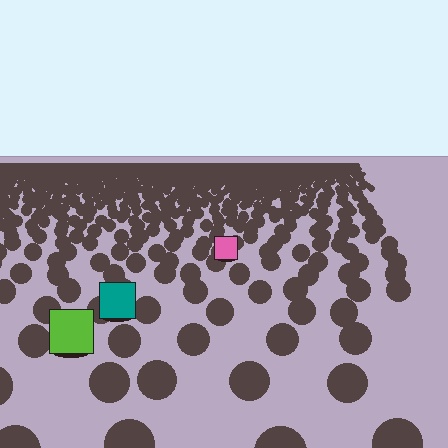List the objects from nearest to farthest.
From nearest to farthest: the lime square, the teal square, the pink square.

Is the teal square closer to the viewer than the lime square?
No. The lime square is closer — you can tell from the texture gradient: the ground texture is coarser near it.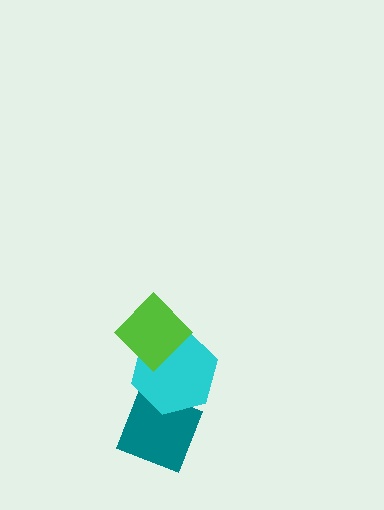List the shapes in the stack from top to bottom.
From top to bottom: the lime diamond, the cyan hexagon, the teal diamond.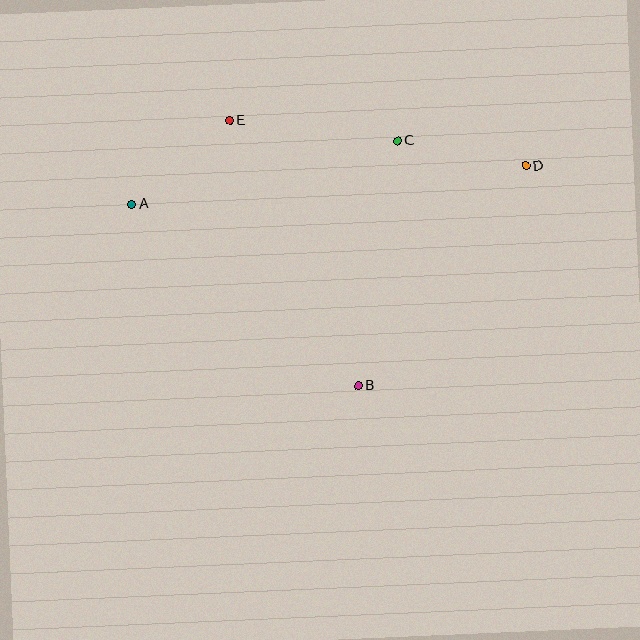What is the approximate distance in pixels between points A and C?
The distance between A and C is approximately 274 pixels.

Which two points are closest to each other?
Points A and E are closest to each other.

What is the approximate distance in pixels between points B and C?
The distance between B and C is approximately 248 pixels.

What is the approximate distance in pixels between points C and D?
The distance between C and D is approximately 131 pixels.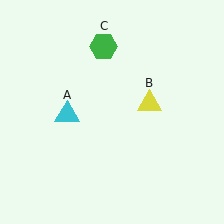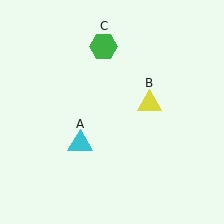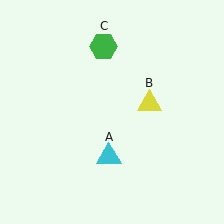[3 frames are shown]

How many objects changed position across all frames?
1 object changed position: cyan triangle (object A).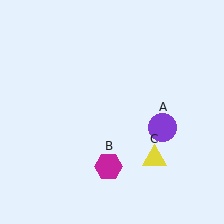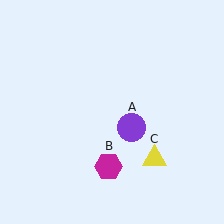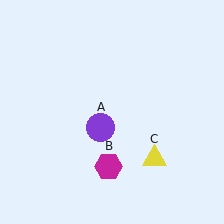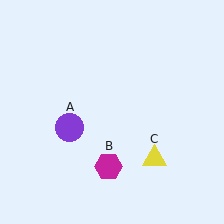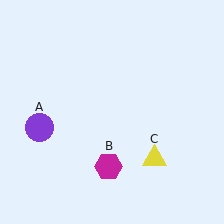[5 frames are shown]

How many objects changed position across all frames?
1 object changed position: purple circle (object A).